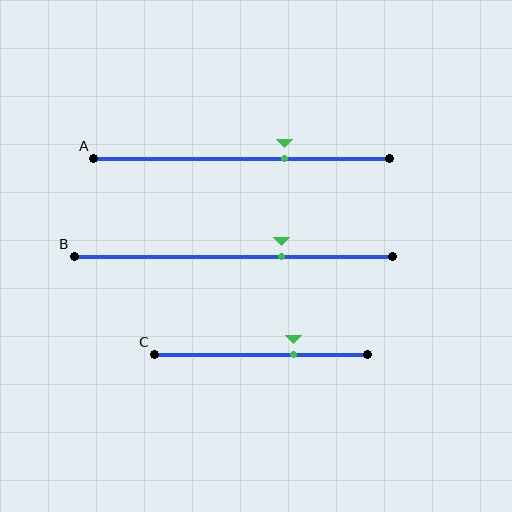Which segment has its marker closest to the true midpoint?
Segment A has its marker closest to the true midpoint.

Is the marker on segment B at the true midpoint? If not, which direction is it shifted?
No, the marker on segment B is shifted to the right by about 15% of the segment length.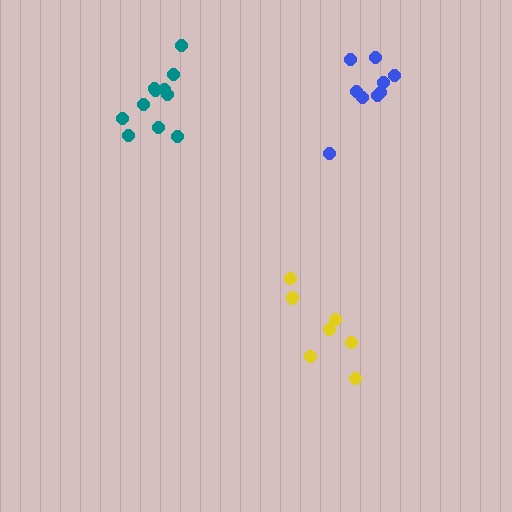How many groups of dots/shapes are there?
There are 3 groups.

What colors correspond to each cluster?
The clusters are colored: blue, yellow, teal.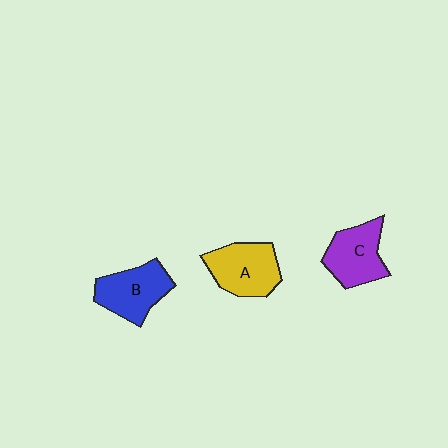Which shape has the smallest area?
Shape C (purple).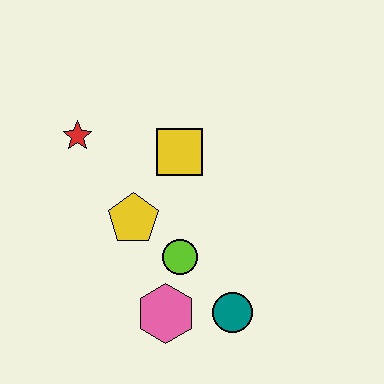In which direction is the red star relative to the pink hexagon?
The red star is above the pink hexagon.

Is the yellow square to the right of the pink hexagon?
Yes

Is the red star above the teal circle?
Yes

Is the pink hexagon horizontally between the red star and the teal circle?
Yes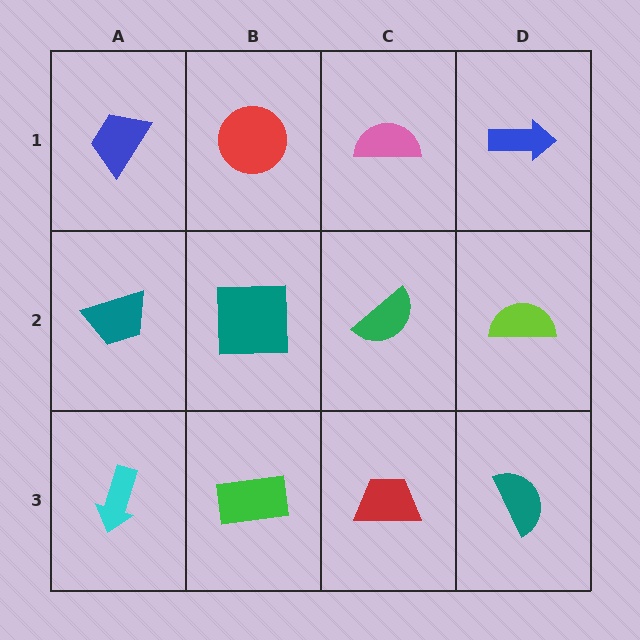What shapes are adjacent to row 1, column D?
A lime semicircle (row 2, column D), a pink semicircle (row 1, column C).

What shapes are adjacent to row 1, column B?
A teal square (row 2, column B), a blue trapezoid (row 1, column A), a pink semicircle (row 1, column C).